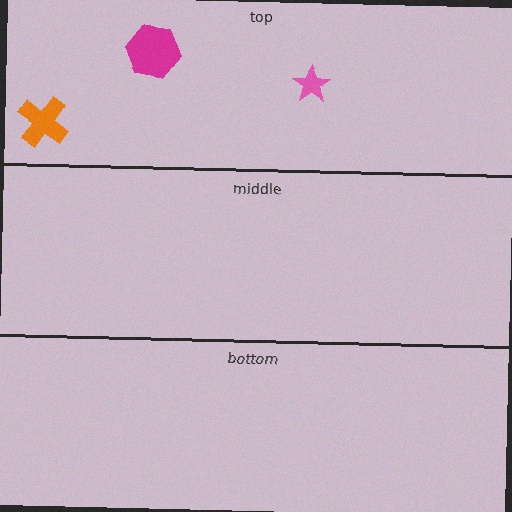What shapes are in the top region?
The magenta hexagon, the pink star, the orange cross.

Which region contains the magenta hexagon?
The top region.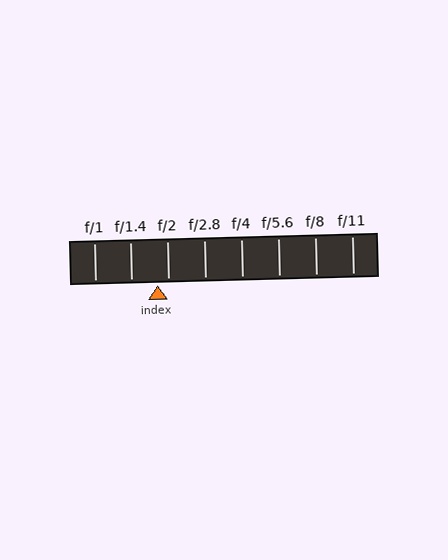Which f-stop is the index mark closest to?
The index mark is closest to f/2.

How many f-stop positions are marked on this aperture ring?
There are 8 f-stop positions marked.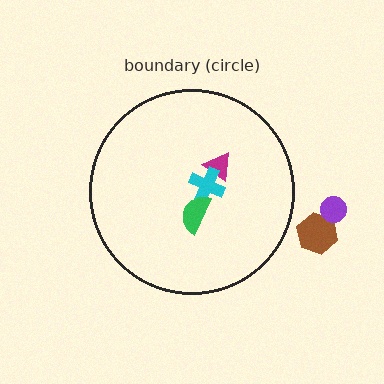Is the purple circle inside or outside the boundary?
Outside.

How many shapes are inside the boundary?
3 inside, 2 outside.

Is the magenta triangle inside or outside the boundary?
Inside.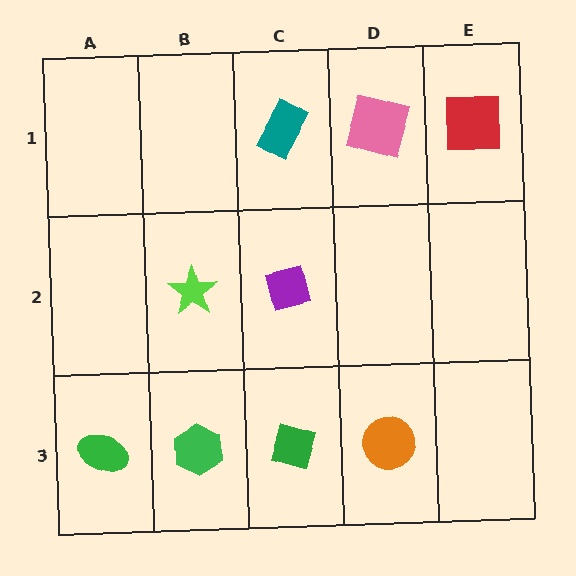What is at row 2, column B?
A lime star.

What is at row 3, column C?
A green diamond.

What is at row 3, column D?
An orange circle.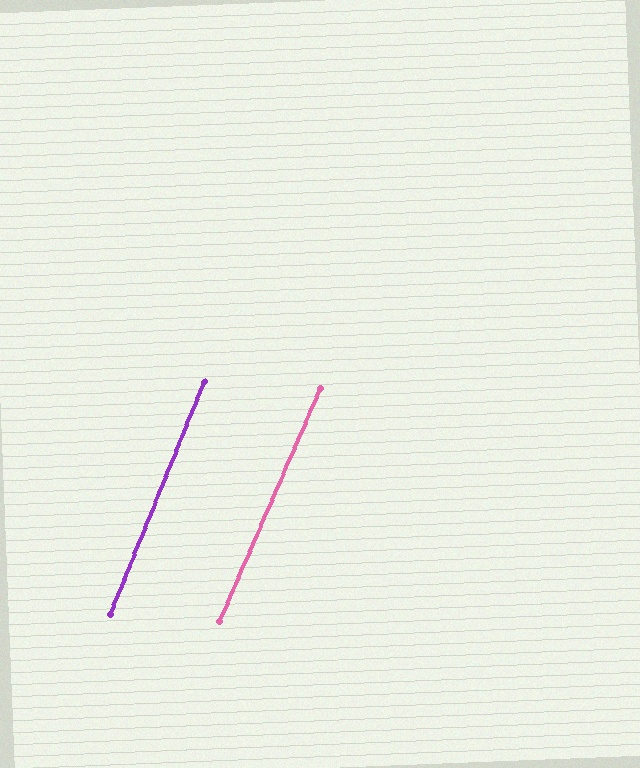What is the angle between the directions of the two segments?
Approximately 1 degree.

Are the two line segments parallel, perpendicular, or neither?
Parallel — their directions differ by only 1.2°.